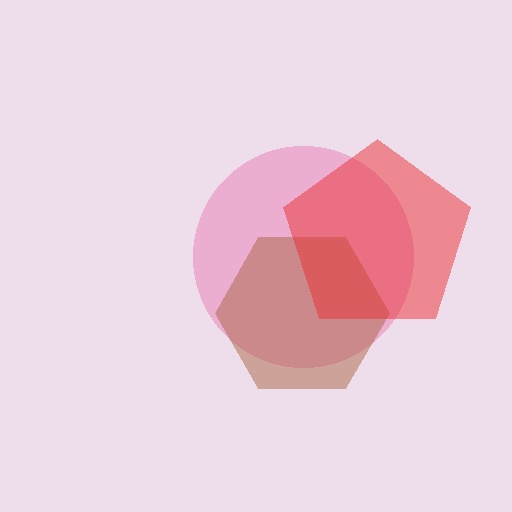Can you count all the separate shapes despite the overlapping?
Yes, there are 3 separate shapes.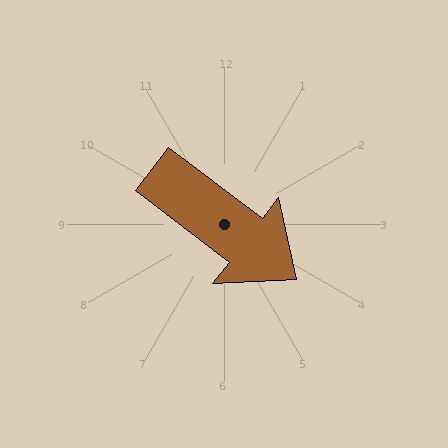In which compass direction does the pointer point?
Southeast.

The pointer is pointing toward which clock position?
Roughly 4 o'clock.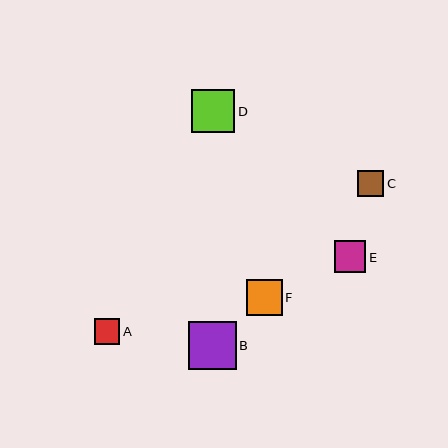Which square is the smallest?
Square A is the smallest with a size of approximately 25 pixels.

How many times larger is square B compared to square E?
Square B is approximately 1.6 times the size of square E.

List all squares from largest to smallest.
From largest to smallest: B, D, F, E, C, A.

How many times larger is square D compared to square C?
Square D is approximately 1.7 times the size of square C.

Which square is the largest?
Square B is the largest with a size of approximately 48 pixels.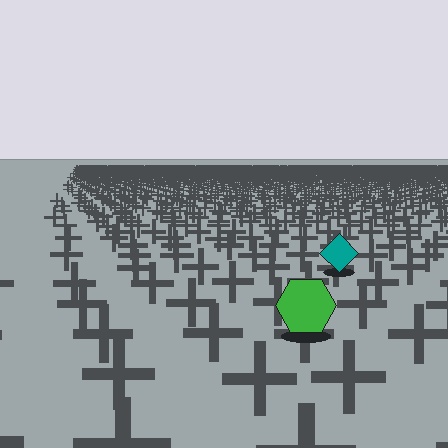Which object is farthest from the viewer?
The teal diamond is farthest from the viewer. It appears smaller and the ground texture around it is denser.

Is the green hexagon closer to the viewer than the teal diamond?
Yes. The green hexagon is closer — you can tell from the texture gradient: the ground texture is coarser near it.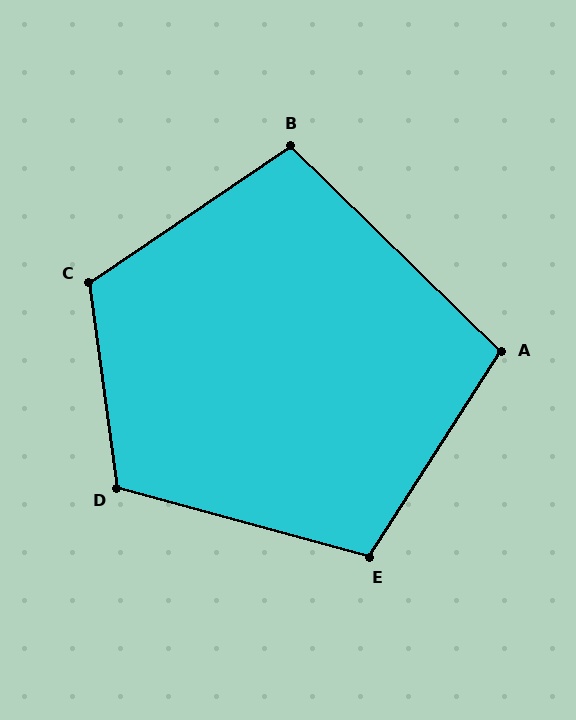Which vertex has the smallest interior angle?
A, at approximately 102 degrees.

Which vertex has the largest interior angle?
C, at approximately 116 degrees.